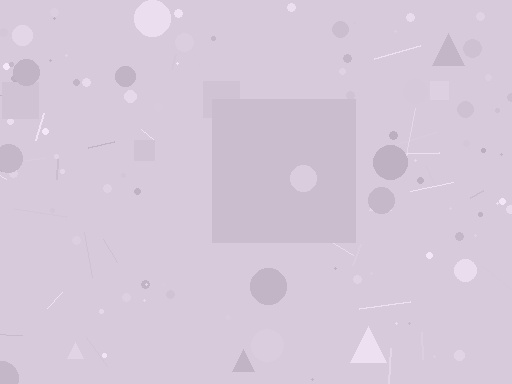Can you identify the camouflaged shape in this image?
The camouflaged shape is a square.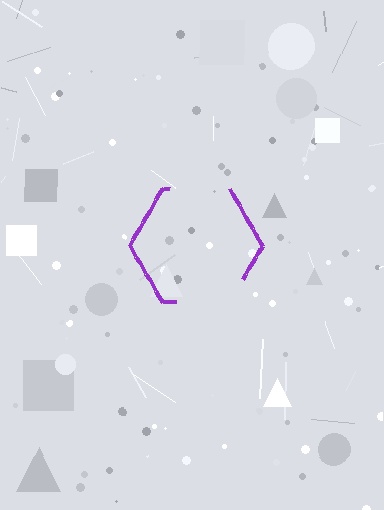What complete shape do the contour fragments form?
The contour fragments form a hexagon.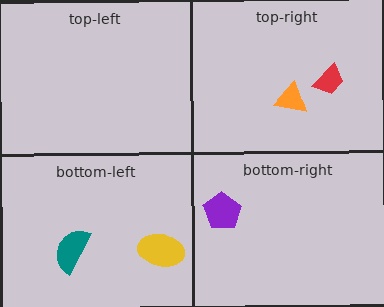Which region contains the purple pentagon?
The bottom-right region.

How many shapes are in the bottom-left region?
2.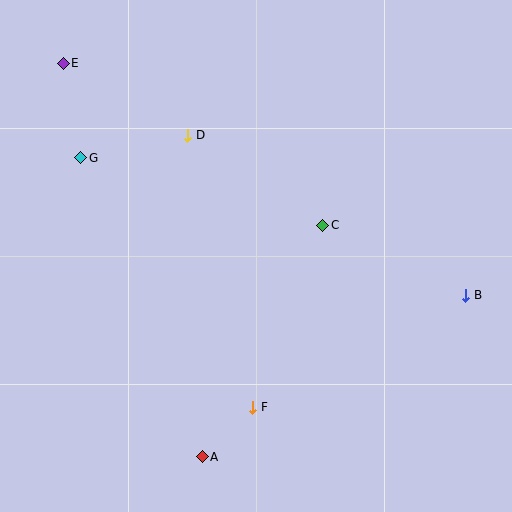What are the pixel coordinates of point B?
Point B is at (466, 295).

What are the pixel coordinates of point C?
Point C is at (323, 225).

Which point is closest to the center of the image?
Point C at (323, 225) is closest to the center.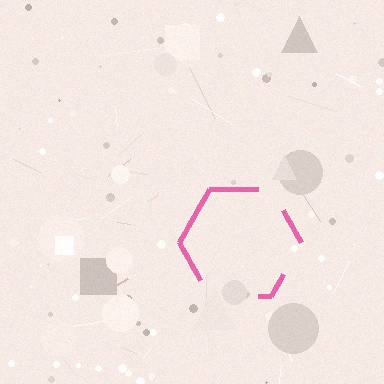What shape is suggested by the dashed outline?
The dashed outline suggests a hexagon.